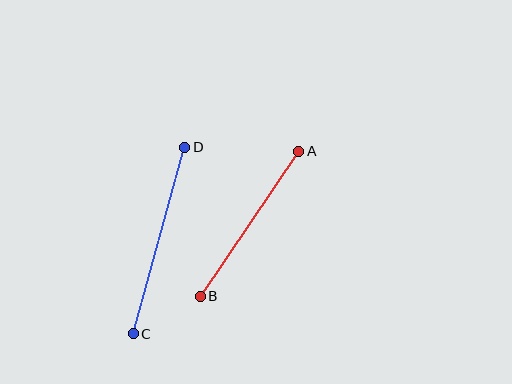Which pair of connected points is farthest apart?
Points C and D are farthest apart.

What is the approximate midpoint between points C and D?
The midpoint is at approximately (159, 240) pixels.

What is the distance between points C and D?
The distance is approximately 194 pixels.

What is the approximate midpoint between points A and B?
The midpoint is at approximately (250, 224) pixels.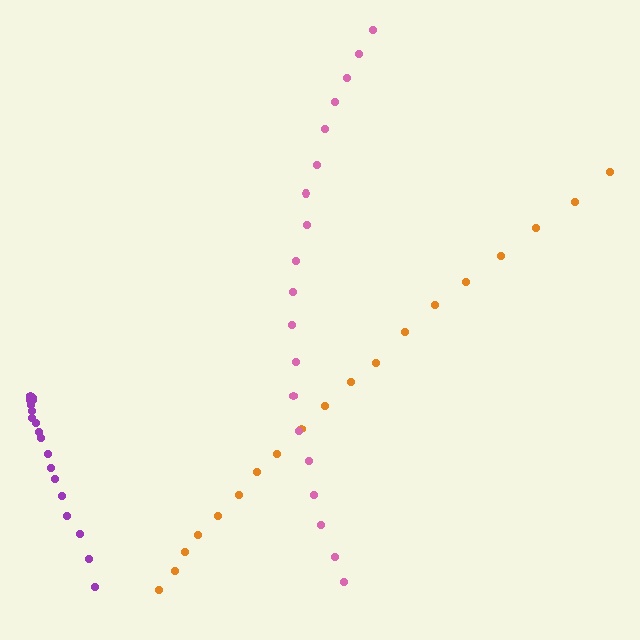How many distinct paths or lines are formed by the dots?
There are 3 distinct paths.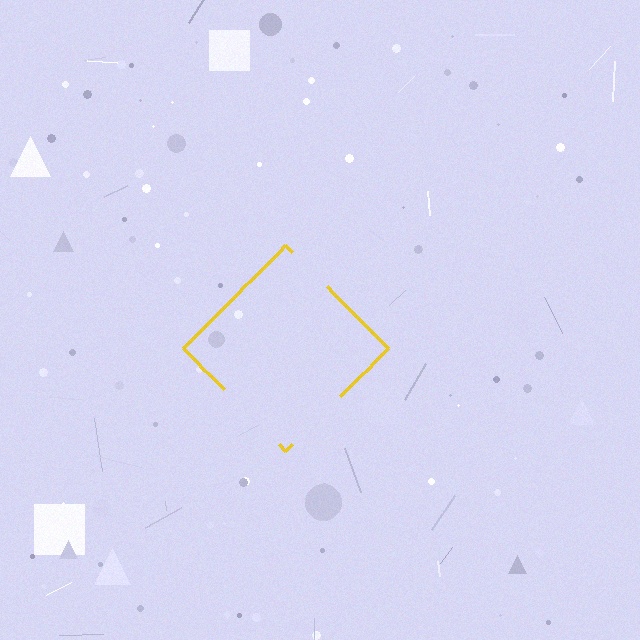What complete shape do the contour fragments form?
The contour fragments form a diamond.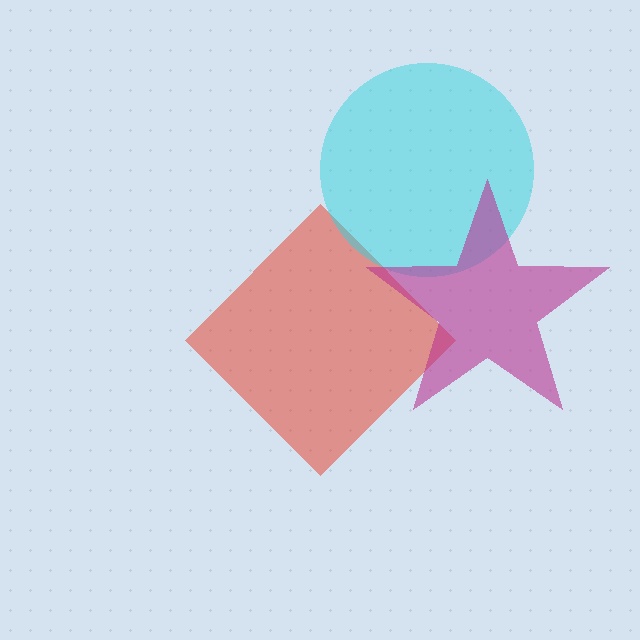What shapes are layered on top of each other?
The layered shapes are: a red diamond, a cyan circle, a magenta star.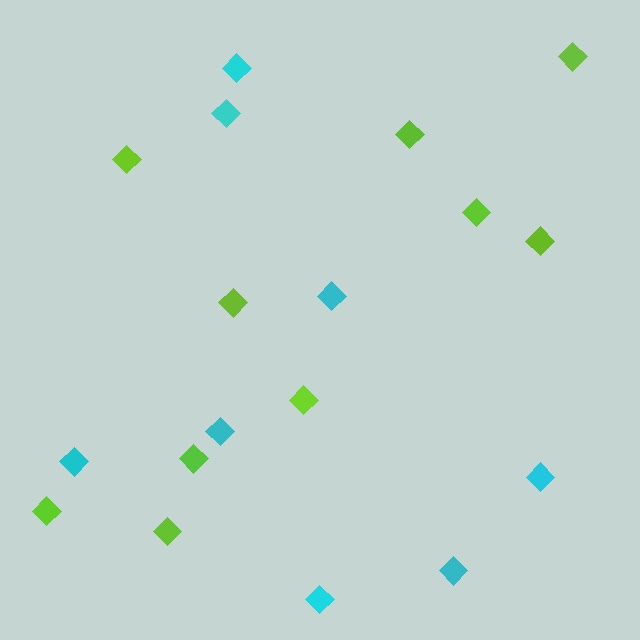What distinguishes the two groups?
There are 2 groups: one group of cyan diamonds (8) and one group of lime diamonds (10).